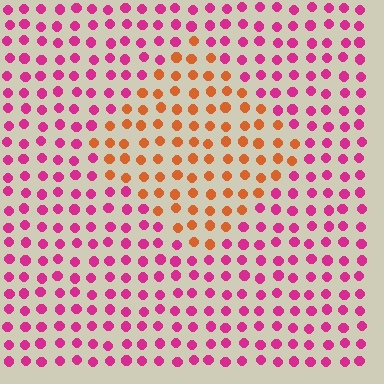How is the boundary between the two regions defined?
The boundary is defined purely by a slight shift in hue (about 55 degrees). Spacing, size, and orientation are identical on both sides.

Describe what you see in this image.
The image is filled with small magenta elements in a uniform arrangement. A diamond-shaped region is visible where the elements are tinted to a slightly different hue, forming a subtle color boundary.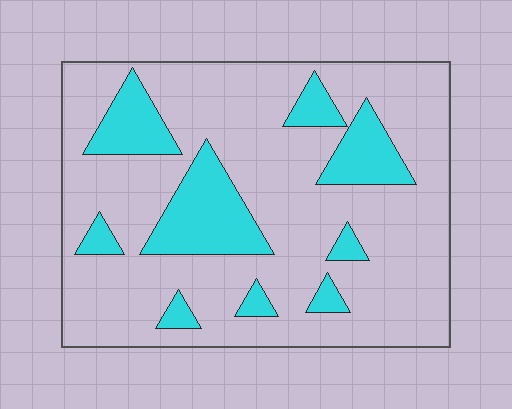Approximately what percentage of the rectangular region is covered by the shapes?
Approximately 20%.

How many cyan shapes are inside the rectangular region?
9.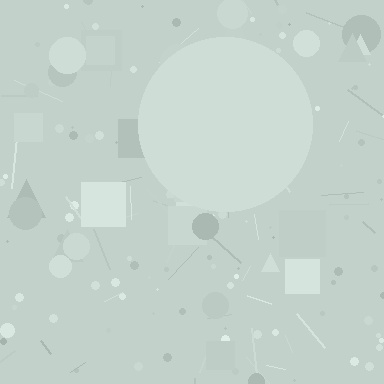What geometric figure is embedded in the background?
A circle is embedded in the background.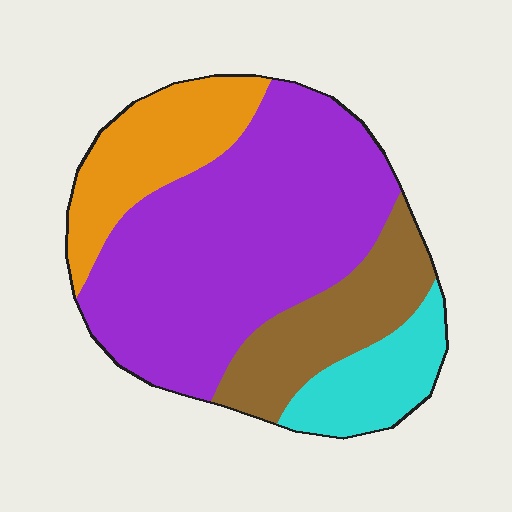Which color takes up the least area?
Cyan, at roughly 10%.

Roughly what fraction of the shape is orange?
Orange covers 17% of the shape.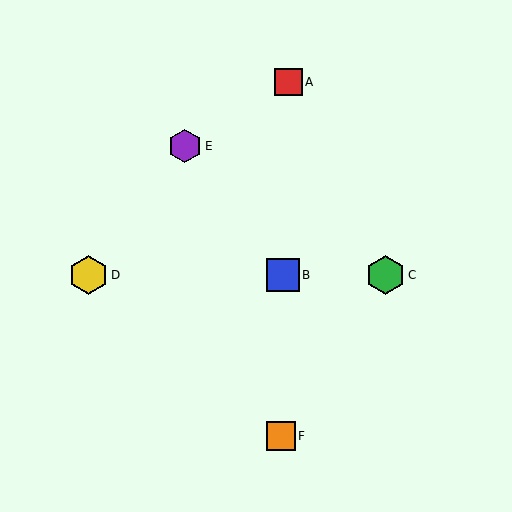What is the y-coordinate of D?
Object D is at y≈275.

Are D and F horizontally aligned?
No, D is at y≈275 and F is at y≈436.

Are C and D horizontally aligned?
Yes, both are at y≈275.